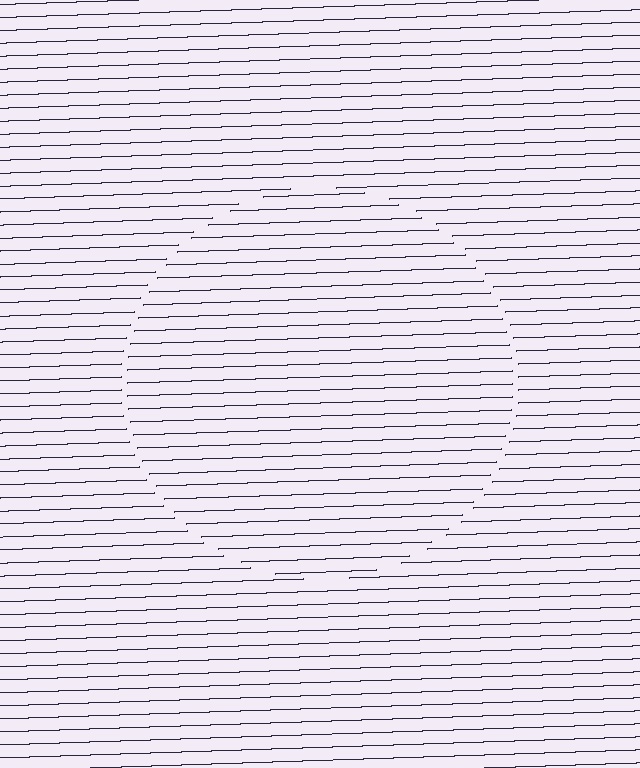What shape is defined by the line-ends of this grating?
An illusory circle. The interior of the shape contains the same grating, shifted by half a period — the contour is defined by the phase discontinuity where line-ends from the inner and outer gratings abut.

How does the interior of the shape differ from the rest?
The interior of the shape contains the same grating, shifted by half a period — the contour is defined by the phase discontinuity where line-ends from the inner and outer gratings abut.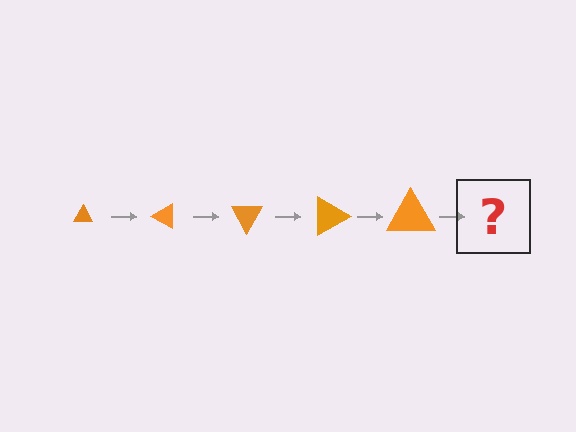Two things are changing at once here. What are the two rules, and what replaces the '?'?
The two rules are that the triangle grows larger each step and it rotates 30 degrees each step. The '?' should be a triangle, larger than the previous one and rotated 150 degrees from the start.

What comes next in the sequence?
The next element should be a triangle, larger than the previous one and rotated 150 degrees from the start.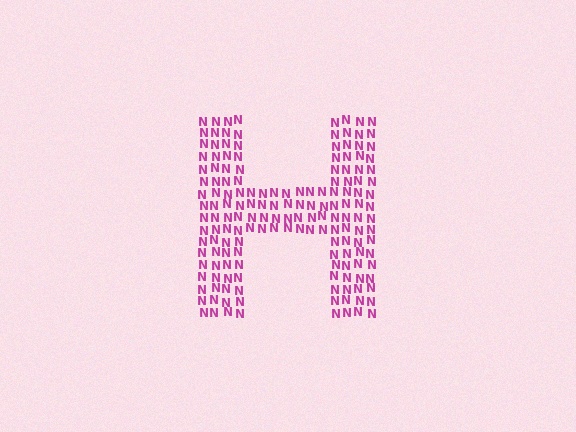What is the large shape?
The large shape is the letter H.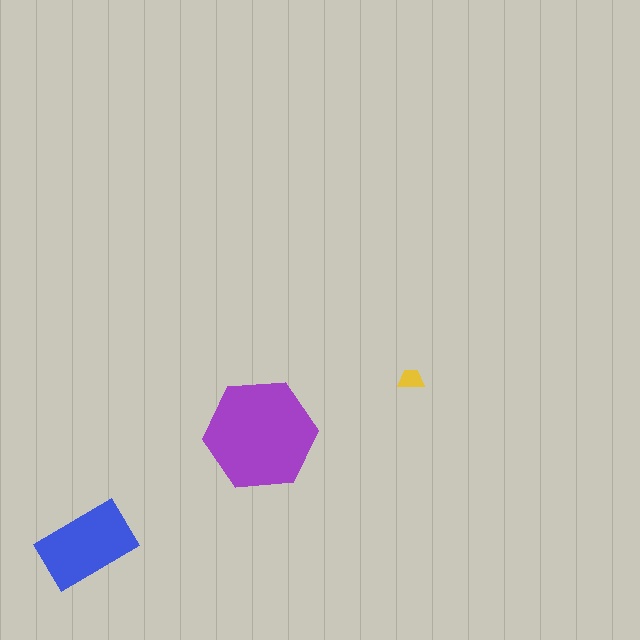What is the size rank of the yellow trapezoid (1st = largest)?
3rd.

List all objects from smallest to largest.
The yellow trapezoid, the blue rectangle, the purple hexagon.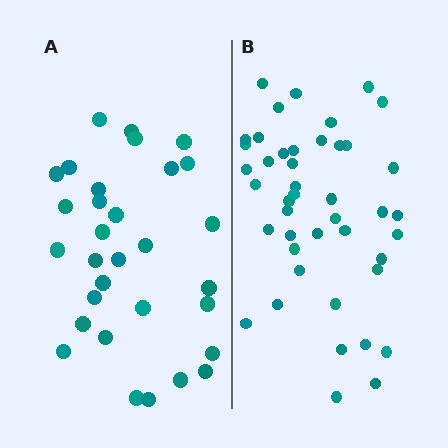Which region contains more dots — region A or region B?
Region B (the right region) has more dots.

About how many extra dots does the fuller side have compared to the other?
Region B has approximately 15 more dots than region A.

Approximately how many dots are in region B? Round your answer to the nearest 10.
About 40 dots. (The exact count is 44, which rounds to 40.)